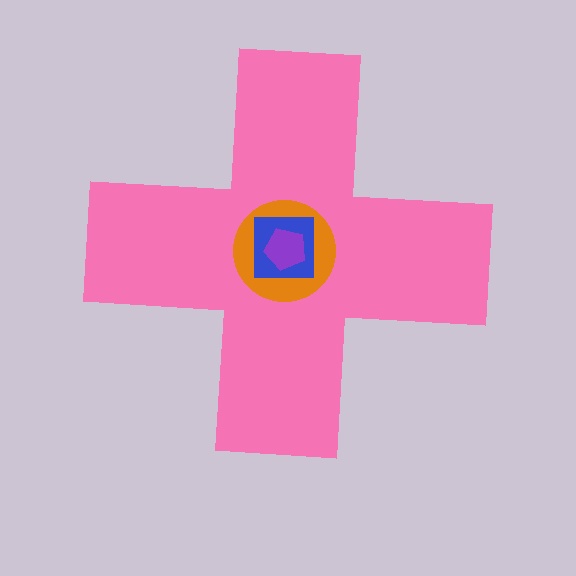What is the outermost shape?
The pink cross.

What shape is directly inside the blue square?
The purple pentagon.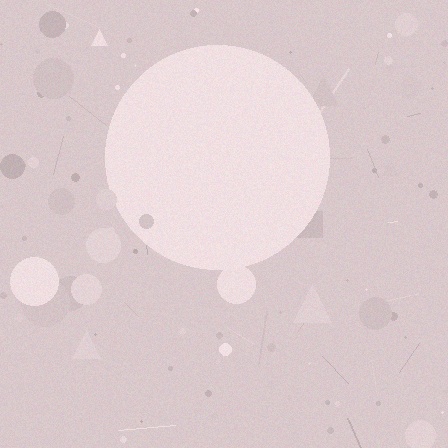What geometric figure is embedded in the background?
A circle is embedded in the background.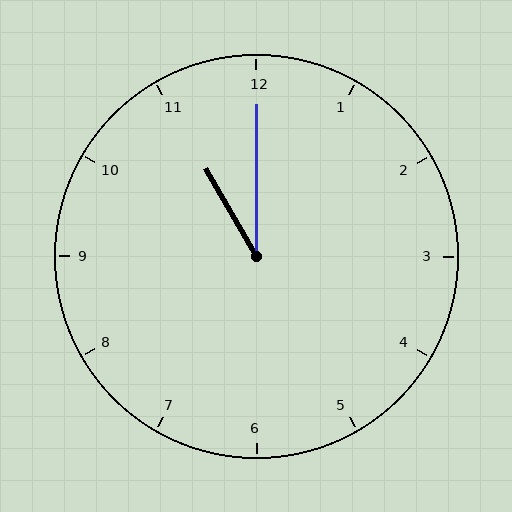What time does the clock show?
11:00.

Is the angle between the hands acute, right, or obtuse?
It is acute.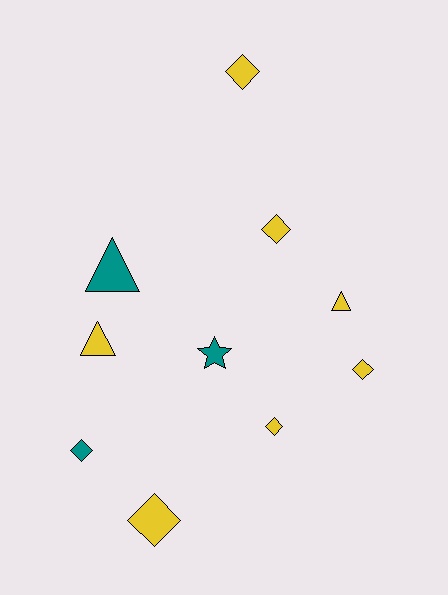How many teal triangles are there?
There is 1 teal triangle.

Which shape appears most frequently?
Diamond, with 6 objects.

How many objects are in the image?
There are 10 objects.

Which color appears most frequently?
Yellow, with 7 objects.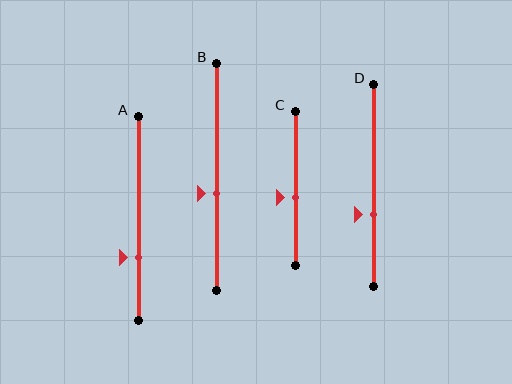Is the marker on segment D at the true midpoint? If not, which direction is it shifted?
No, the marker on segment D is shifted downward by about 14% of the segment length.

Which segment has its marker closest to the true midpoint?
Segment C has its marker closest to the true midpoint.